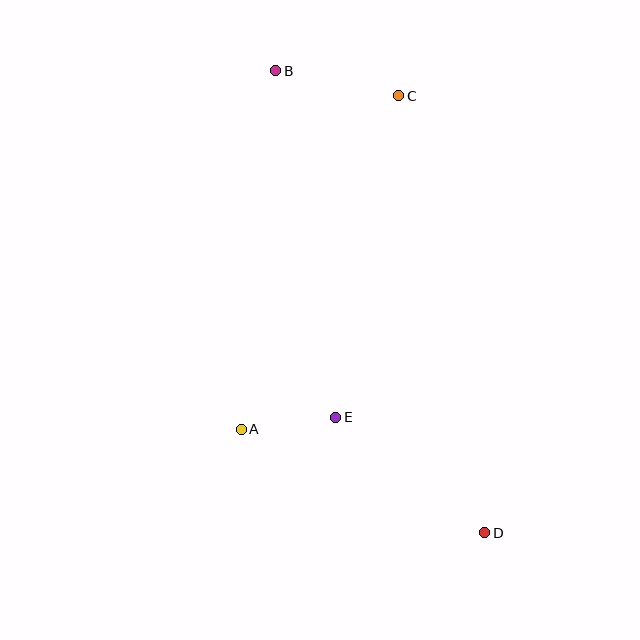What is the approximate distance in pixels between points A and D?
The distance between A and D is approximately 265 pixels.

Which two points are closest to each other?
Points A and E are closest to each other.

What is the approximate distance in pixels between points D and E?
The distance between D and E is approximately 189 pixels.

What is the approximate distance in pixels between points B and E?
The distance between B and E is approximately 352 pixels.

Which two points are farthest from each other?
Points B and D are farthest from each other.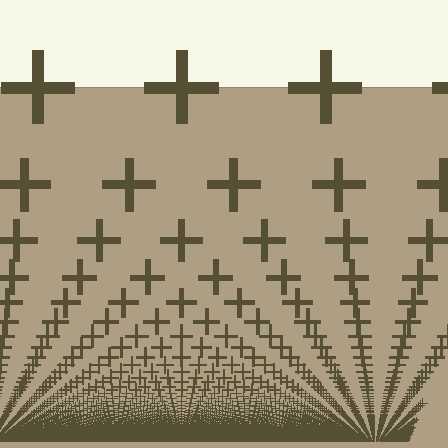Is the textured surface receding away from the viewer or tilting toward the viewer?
The surface appears to tilt toward the viewer. Texture elements get larger and sparser toward the top.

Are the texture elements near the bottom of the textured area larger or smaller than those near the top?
Smaller. The gradient is inverted — elements near the bottom are smaller and denser.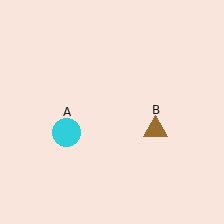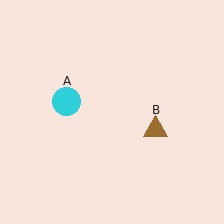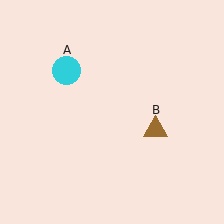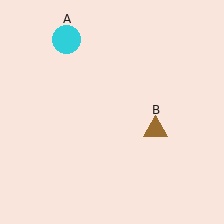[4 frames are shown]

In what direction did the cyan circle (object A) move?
The cyan circle (object A) moved up.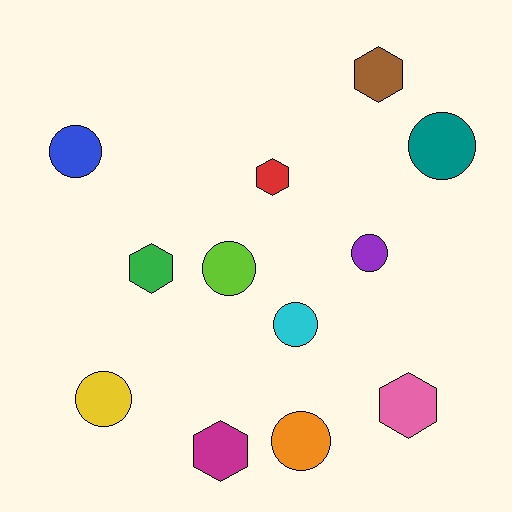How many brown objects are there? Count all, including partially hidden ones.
There is 1 brown object.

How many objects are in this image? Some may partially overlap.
There are 12 objects.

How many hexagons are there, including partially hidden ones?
There are 5 hexagons.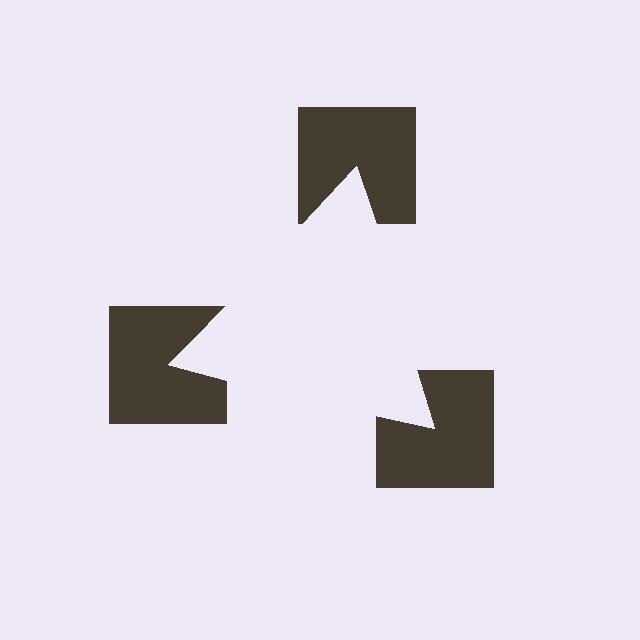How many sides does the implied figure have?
3 sides.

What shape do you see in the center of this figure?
An illusory triangle — its edges are inferred from the aligned wedge cuts in the notched squares, not physically drawn.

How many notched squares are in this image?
There are 3 — one at each vertex of the illusory triangle.